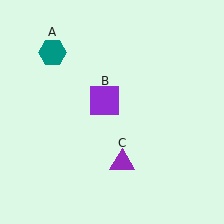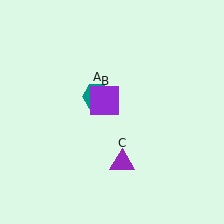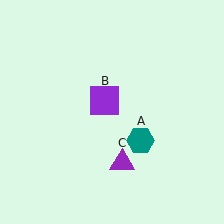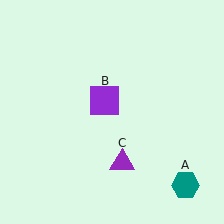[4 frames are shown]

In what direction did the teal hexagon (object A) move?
The teal hexagon (object A) moved down and to the right.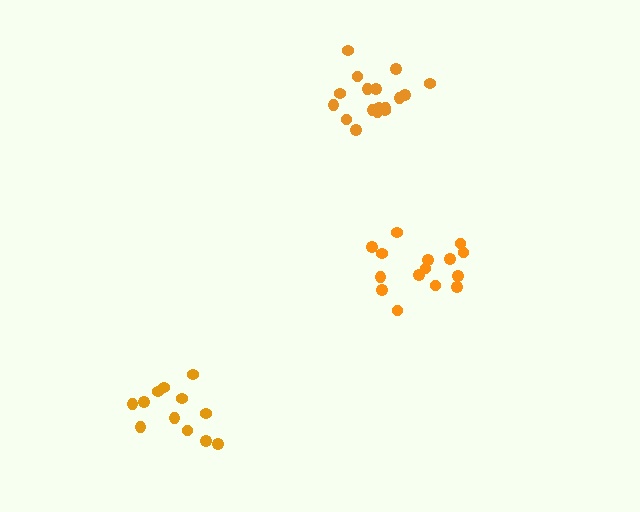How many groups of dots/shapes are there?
There are 3 groups.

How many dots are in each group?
Group 1: 12 dots, Group 2: 15 dots, Group 3: 17 dots (44 total).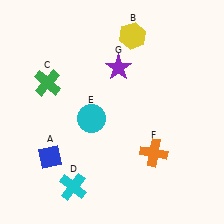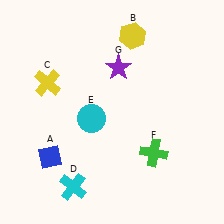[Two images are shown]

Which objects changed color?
C changed from green to yellow. F changed from orange to green.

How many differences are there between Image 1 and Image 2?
There are 2 differences between the two images.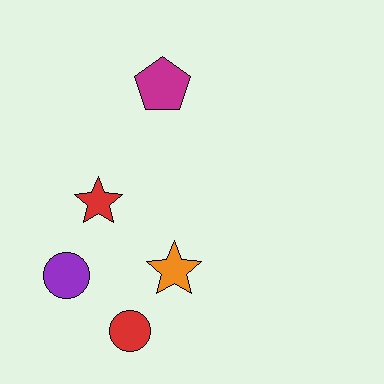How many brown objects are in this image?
There are no brown objects.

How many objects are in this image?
There are 5 objects.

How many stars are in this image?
There are 2 stars.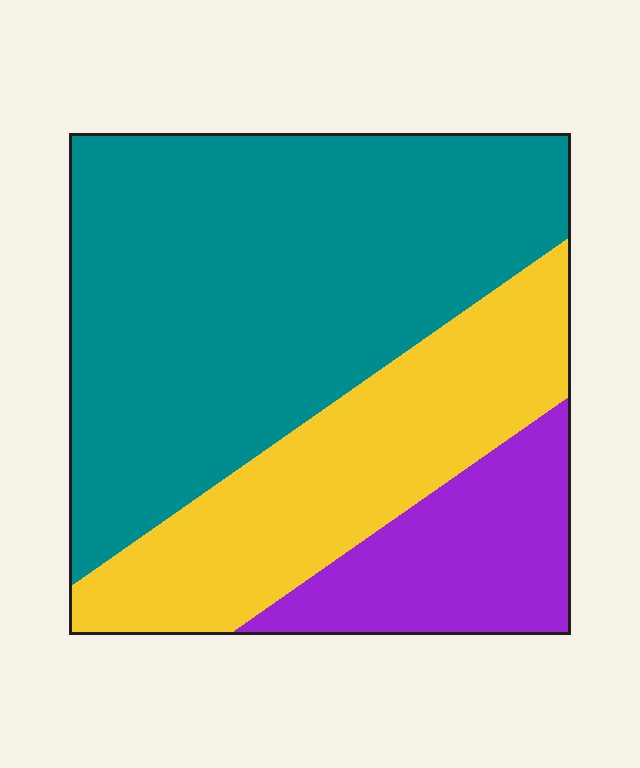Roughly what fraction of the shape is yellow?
Yellow covers 28% of the shape.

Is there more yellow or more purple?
Yellow.